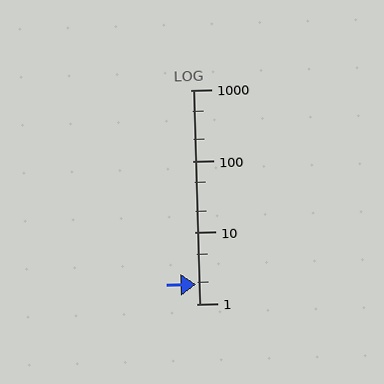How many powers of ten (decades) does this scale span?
The scale spans 3 decades, from 1 to 1000.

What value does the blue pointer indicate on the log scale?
The pointer indicates approximately 1.9.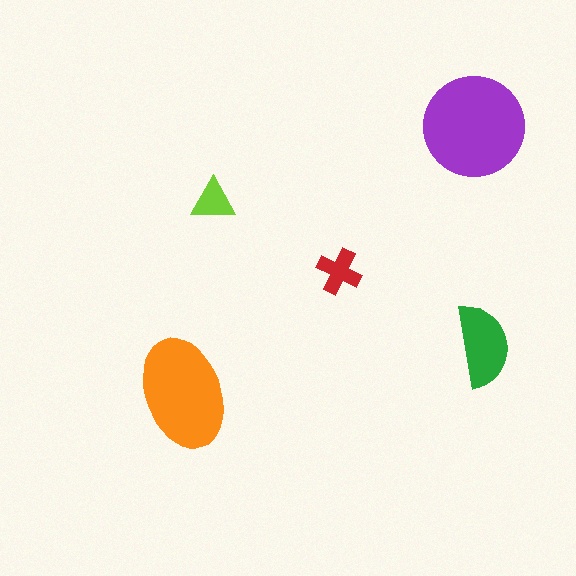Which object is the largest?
The purple circle.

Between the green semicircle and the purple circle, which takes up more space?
The purple circle.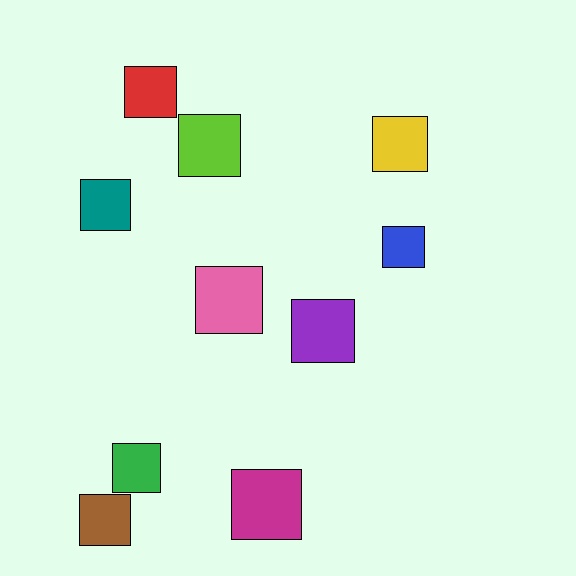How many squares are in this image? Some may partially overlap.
There are 10 squares.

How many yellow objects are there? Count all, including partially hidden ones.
There is 1 yellow object.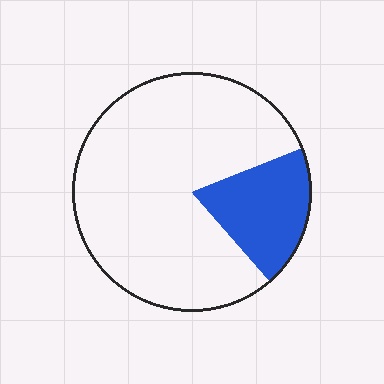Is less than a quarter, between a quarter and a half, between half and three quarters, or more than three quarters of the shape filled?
Less than a quarter.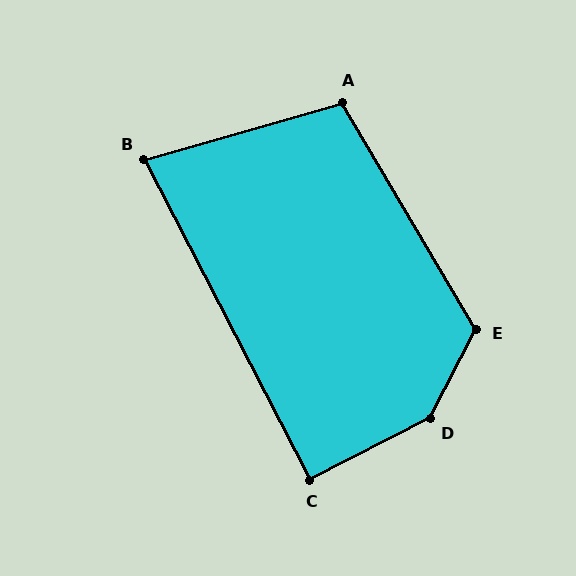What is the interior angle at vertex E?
Approximately 122 degrees (obtuse).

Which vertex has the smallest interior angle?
B, at approximately 79 degrees.